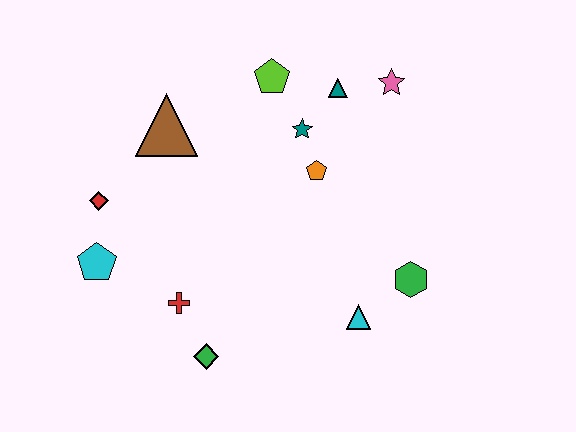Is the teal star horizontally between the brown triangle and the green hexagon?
Yes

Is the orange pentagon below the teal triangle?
Yes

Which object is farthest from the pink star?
The cyan pentagon is farthest from the pink star.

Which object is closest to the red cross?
The green diamond is closest to the red cross.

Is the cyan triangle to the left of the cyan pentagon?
No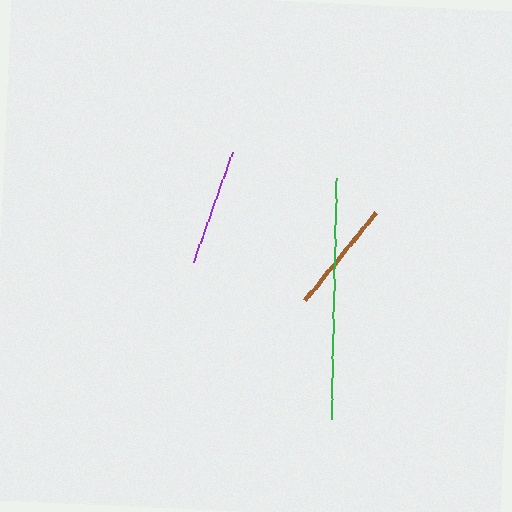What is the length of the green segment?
The green segment is approximately 241 pixels long.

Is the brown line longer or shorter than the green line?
The green line is longer than the brown line.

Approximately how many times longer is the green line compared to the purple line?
The green line is approximately 2.1 times the length of the purple line.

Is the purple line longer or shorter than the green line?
The green line is longer than the purple line.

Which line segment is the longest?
The green line is the longest at approximately 241 pixels.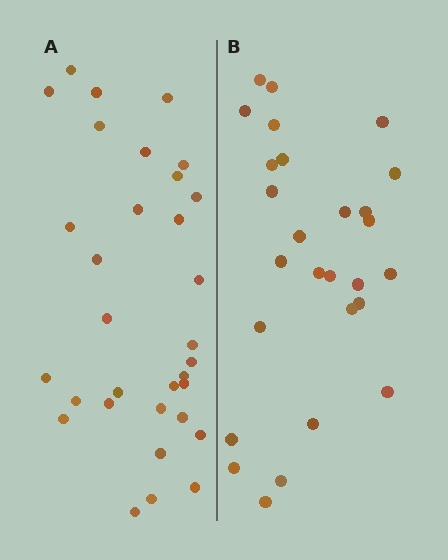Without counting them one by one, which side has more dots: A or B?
Region A (the left region) has more dots.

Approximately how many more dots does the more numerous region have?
Region A has about 5 more dots than region B.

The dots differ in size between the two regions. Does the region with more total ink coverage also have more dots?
No. Region B has more total ink coverage because its dots are larger, but region A actually contains more individual dots. Total area can be misleading — the number of items is what matters here.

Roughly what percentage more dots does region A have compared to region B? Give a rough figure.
About 20% more.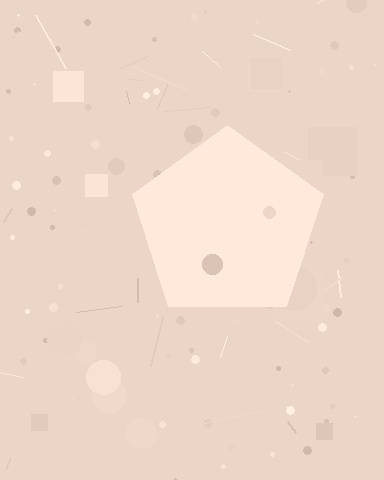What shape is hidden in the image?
A pentagon is hidden in the image.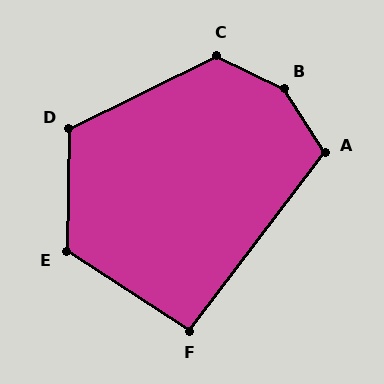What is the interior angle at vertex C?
Approximately 128 degrees (obtuse).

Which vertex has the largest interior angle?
B, at approximately 148 degrees.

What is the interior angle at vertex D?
Approximately 117 degrees (obtuse).